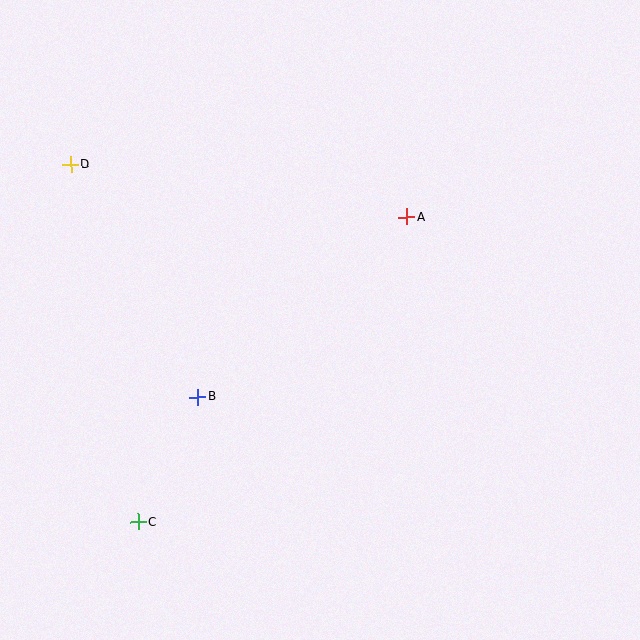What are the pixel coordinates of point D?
Point D is at (71, 164).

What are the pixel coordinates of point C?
Point C is at (138, 522).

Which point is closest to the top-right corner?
Point A is closest to the top-right corner.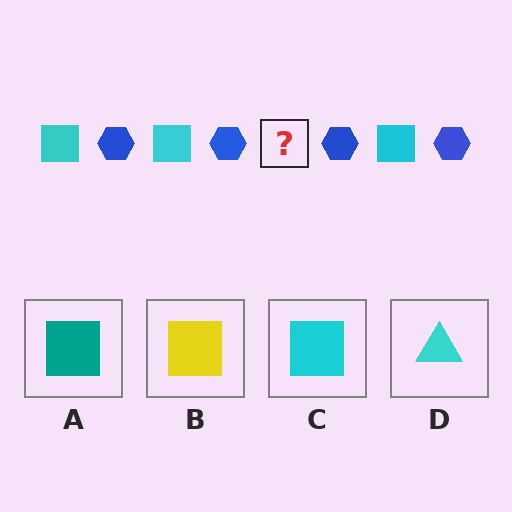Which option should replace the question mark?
Option C.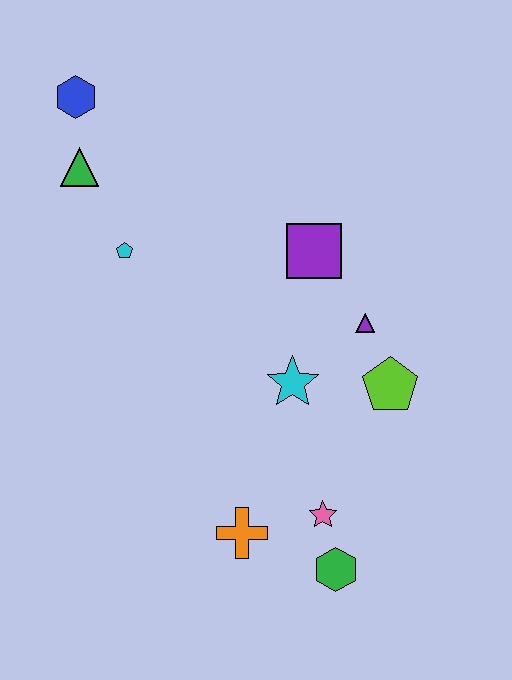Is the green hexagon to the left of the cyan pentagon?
No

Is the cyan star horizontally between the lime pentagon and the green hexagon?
No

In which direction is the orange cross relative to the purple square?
The orange cross is below the purple square.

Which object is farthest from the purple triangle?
The blue hexagon is farthest from the purple triangle.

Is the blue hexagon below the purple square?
No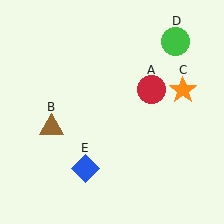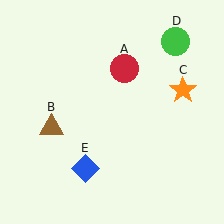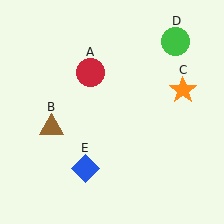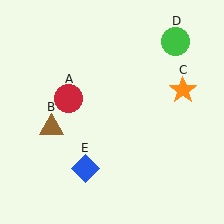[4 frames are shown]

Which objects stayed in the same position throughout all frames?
Brown triangle (object B) and orange star (object C) and green circle (object D) and blue diamond (object E) remained stationary.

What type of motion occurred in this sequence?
The red circle (object A) rotated counterclockwise around the center of the scene.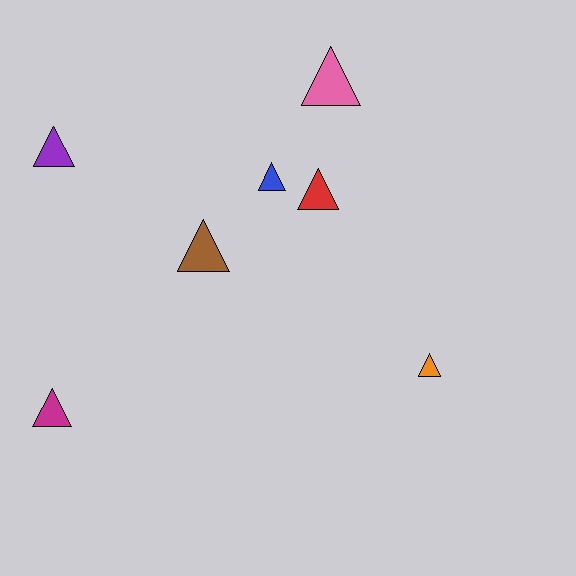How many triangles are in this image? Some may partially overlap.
There are 7 triangles.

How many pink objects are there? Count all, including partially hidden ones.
There is 1 pink object.